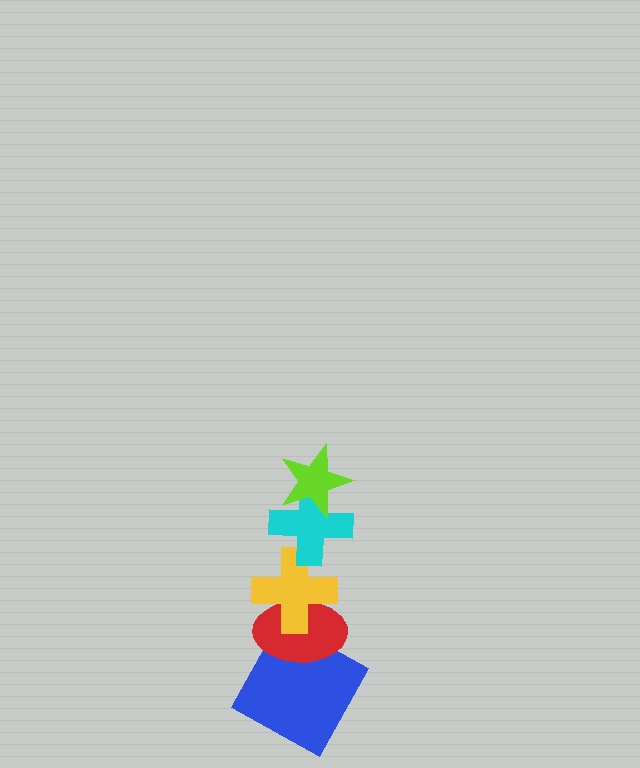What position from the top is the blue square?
The blue square is 5th from the top.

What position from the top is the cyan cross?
The cyan cross is 2nd from the top.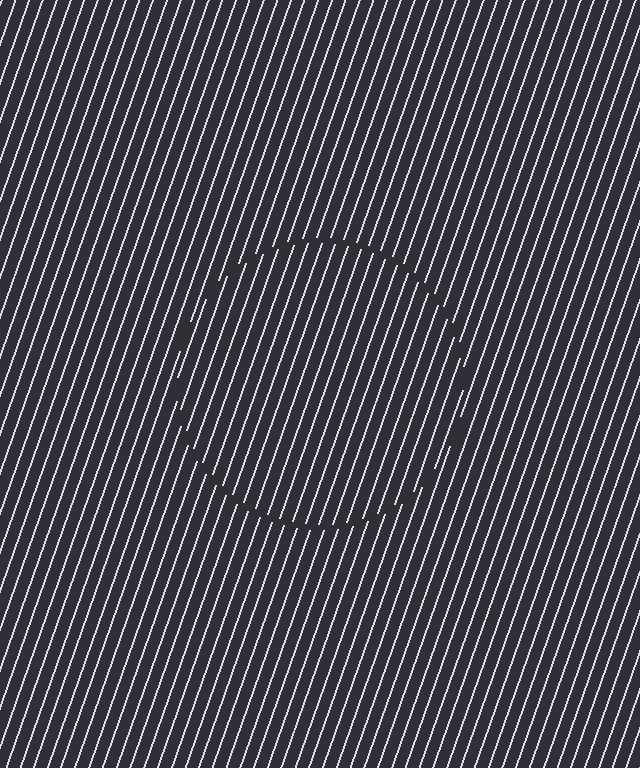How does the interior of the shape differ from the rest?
The interior of the shape contains the same grating, shifted by half a period — the contour is defined by the phase discontinuity where line-ends from the inner and outer gratings abut.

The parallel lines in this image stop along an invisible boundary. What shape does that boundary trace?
An illusory circle. The interior of the shape contains the same grating, shifted by half a period — the contour is defined by the phase discontinuity where line-ends from the inner and outer gratings abut.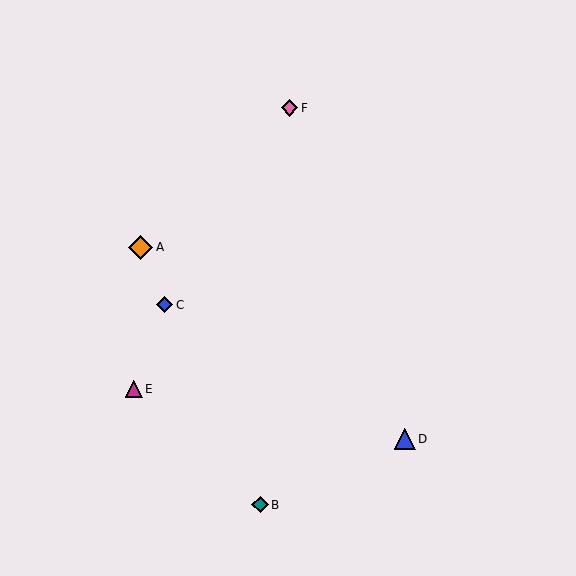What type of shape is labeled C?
Shape C is a blue diamond.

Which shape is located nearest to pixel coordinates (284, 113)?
The pink diamond (labeled F) at (289, 108) is nearest to that location.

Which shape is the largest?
The orange diamond (labeled A) is the largest.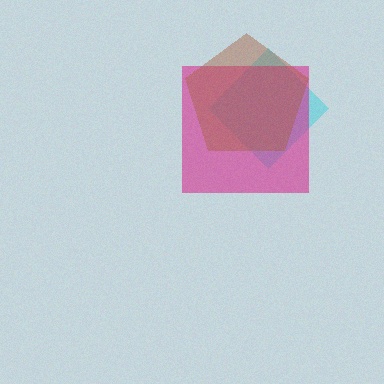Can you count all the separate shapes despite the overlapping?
Yes, there are 3 separate shapes.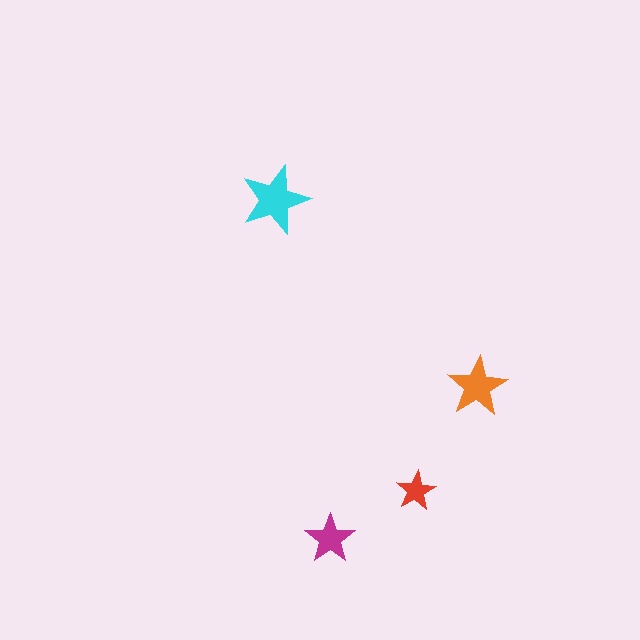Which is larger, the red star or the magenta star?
The magenta one.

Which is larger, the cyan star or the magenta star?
The cyan one.